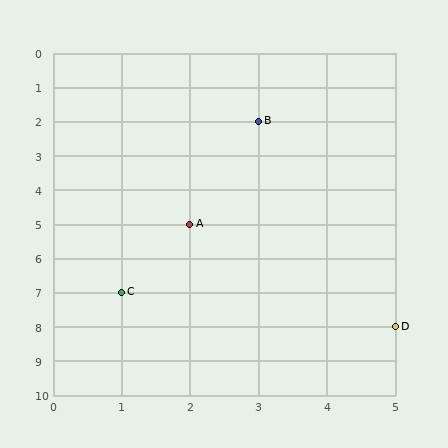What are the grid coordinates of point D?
Point D is at grid coordinates (5, 8).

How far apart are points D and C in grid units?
Points D and C are 4 columns and 1 row apart (about 4.1 grid units diagonally).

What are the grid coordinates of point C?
Point C is at grid coordinates (1, 7).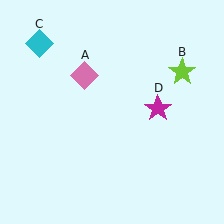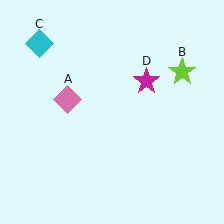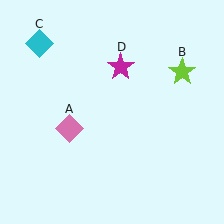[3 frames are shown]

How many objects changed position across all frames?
2 objects changed position: pink diamond (object A), magenta star (object D).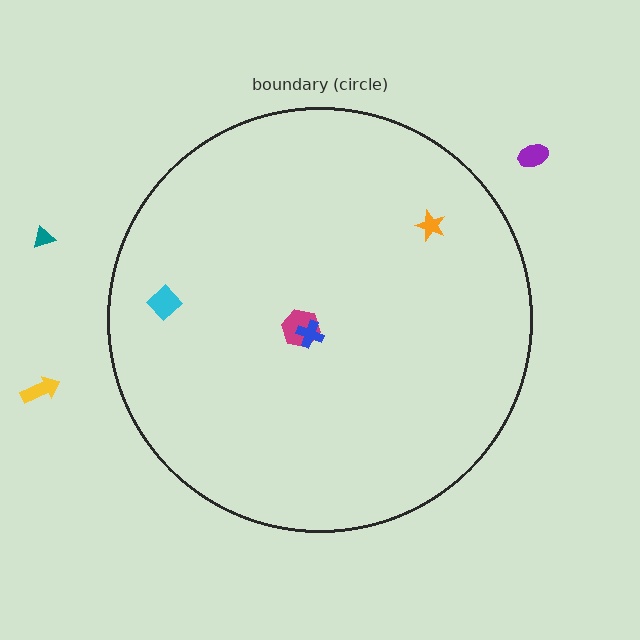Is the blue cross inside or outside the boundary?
Inside.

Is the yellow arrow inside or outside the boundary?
Outside.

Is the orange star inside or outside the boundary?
Inside.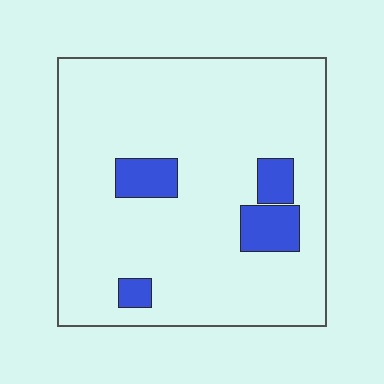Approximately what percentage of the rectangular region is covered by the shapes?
Approximately 10%.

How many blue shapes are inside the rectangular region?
4.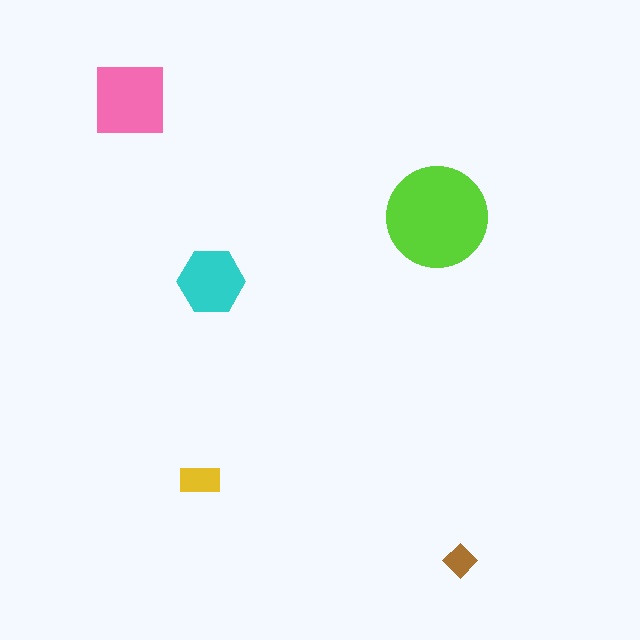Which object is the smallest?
The brown diamond.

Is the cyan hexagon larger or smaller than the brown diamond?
Larger.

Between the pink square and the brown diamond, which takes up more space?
The pink square.